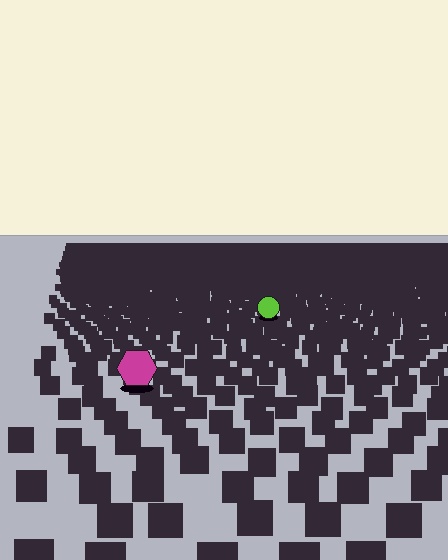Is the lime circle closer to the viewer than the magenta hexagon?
No. The magenta hexagon is closer — you can tell from the texture gradient: the ground texture is coarser near it.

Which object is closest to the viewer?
The magenta hexagon is closest. The texture marks near it are larger and more spread out.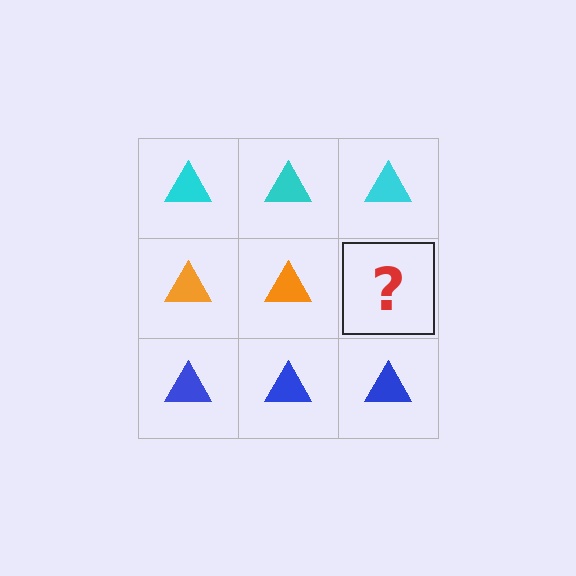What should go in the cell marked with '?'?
The missing cell should contain an orange triangle.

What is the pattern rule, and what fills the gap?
The rule is that each row has a consistent color. The gap should be filled with an orange triangle.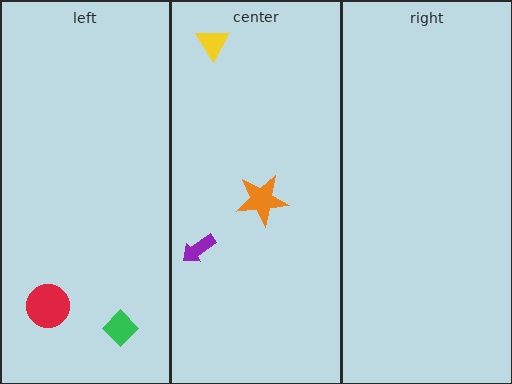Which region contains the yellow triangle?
The center region.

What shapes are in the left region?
The green diamond, the red circle.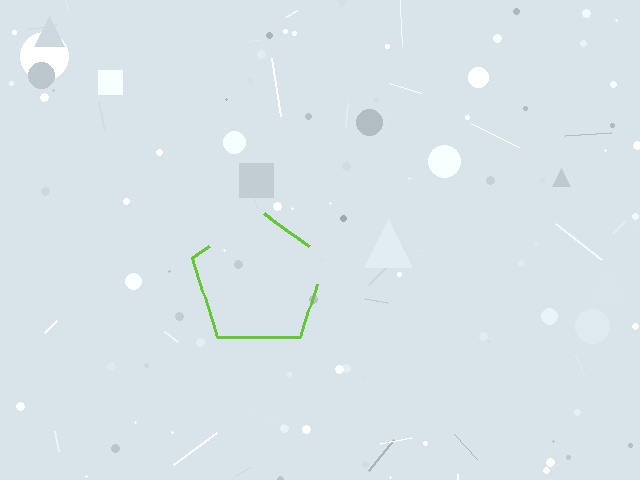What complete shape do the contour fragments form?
The contour fragments form a pentagon.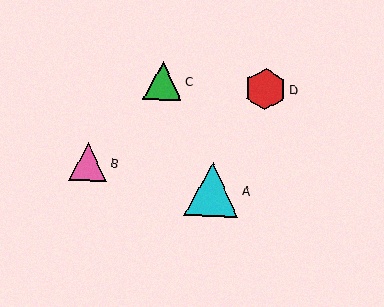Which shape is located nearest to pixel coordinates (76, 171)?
The pink triangle (labeled B) at (88, 162) is nearest to that location.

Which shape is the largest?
The cyan triangle (labeled A) is the largest.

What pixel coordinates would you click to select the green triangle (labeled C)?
Click at (163, 81) to select the green triangle C.